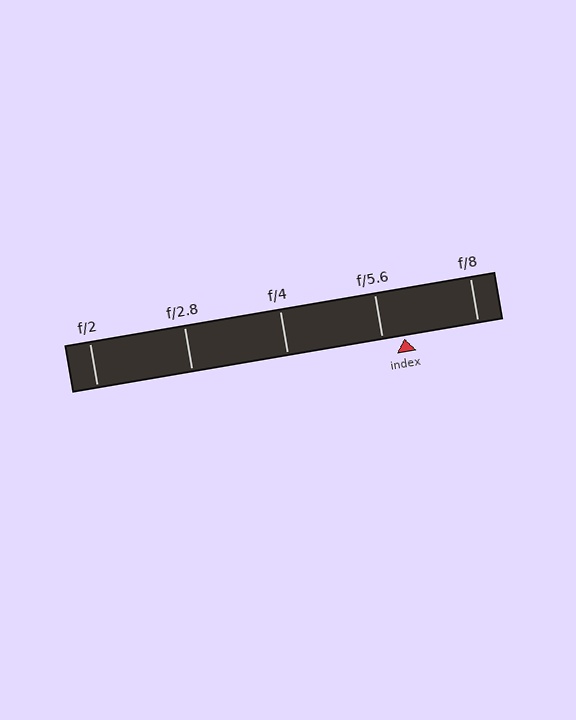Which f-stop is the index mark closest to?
The index mark is closest to f/5.6.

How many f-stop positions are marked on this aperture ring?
There are 5 f-stop positions marked.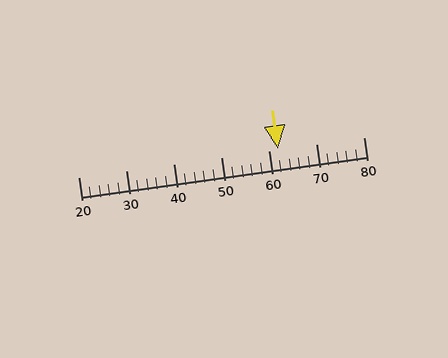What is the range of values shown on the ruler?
The ruler shows values from 20 to 80.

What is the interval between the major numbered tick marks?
The major tick marks are spaced 10 units apart.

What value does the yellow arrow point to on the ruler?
The yellow arrow points to approximately 62.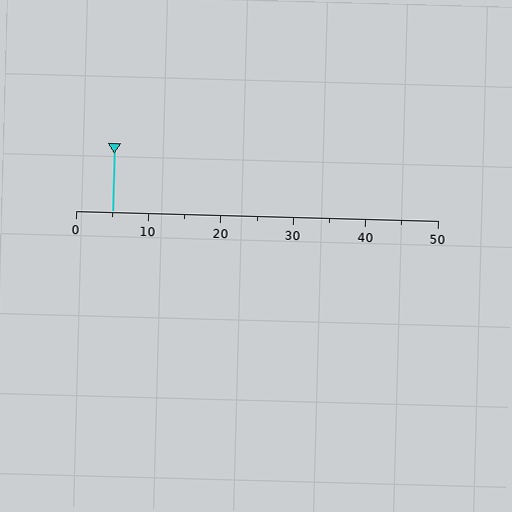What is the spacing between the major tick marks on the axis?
The major ticks are spaced 10 apart.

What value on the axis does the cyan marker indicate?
The marker indicates approximately 5.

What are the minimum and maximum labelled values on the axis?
The axis runs from 0 to 50.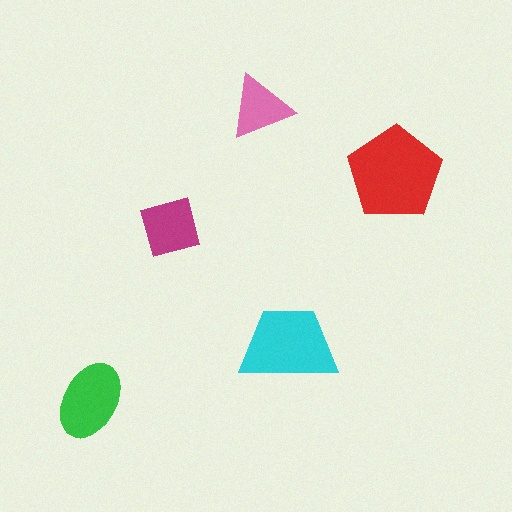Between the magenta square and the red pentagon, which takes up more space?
The red pentagon.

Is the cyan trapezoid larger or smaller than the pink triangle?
Larger.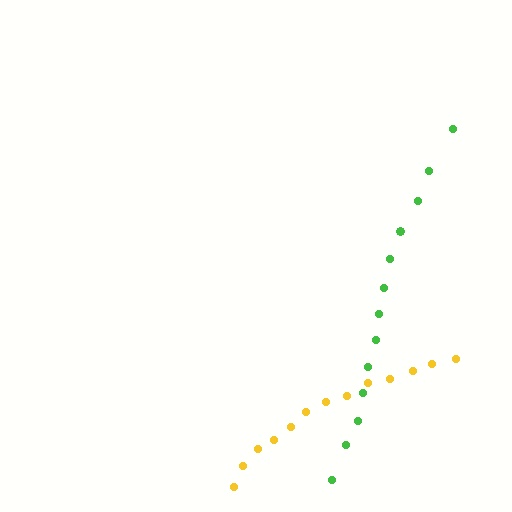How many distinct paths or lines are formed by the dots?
There are 2 distinct paths.